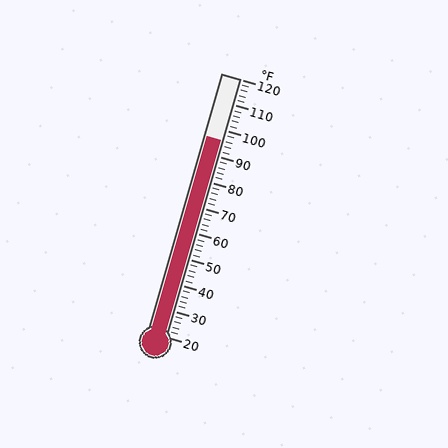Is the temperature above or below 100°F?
The temperature is below 100°F.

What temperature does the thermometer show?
The thermometer shows approximately 96°F.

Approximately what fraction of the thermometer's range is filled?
The thermometer is filled to approximately 75% of its range.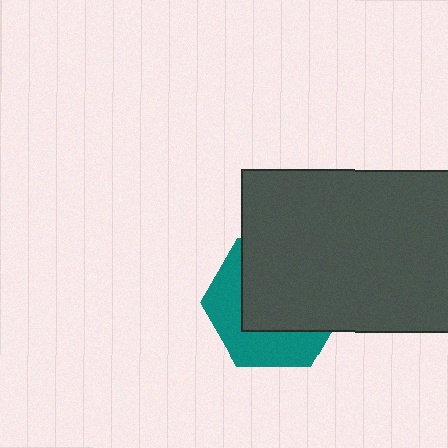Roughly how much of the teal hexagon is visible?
A small part of it is visible (roughly 40%).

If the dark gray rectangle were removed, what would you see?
You would see the complete teal hexagon.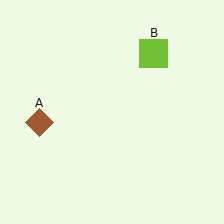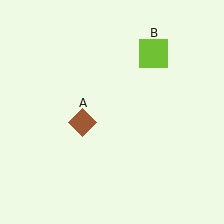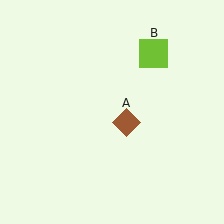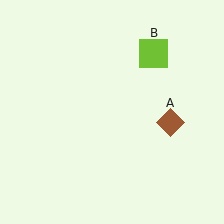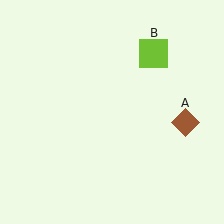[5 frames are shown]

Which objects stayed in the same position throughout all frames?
Lime square (object B) remained stationary.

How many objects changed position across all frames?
1 object changed position: brown diamond (object A).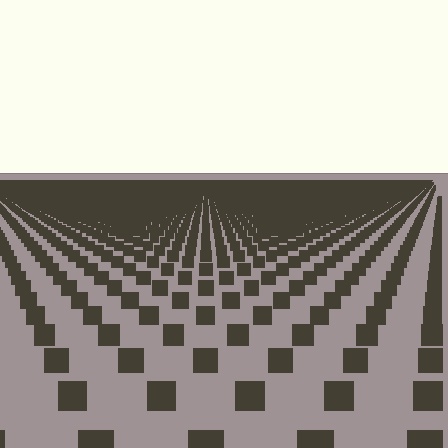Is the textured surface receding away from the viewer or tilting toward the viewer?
The surface is receding away from the viewer. Texture elements get smaller and denser toward the top.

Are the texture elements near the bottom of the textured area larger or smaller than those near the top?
Larger. Near the bottom, elements are closer to the viewer and appear at a bigger on-screen size.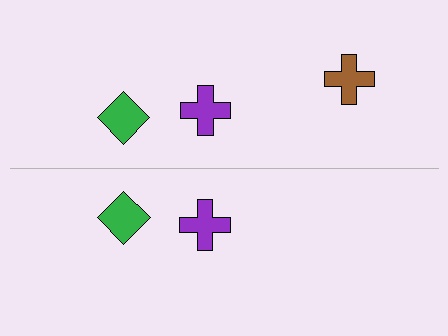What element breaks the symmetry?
A brown cross is missing from the bottom side.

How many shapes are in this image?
There are 5 shapes in this image.